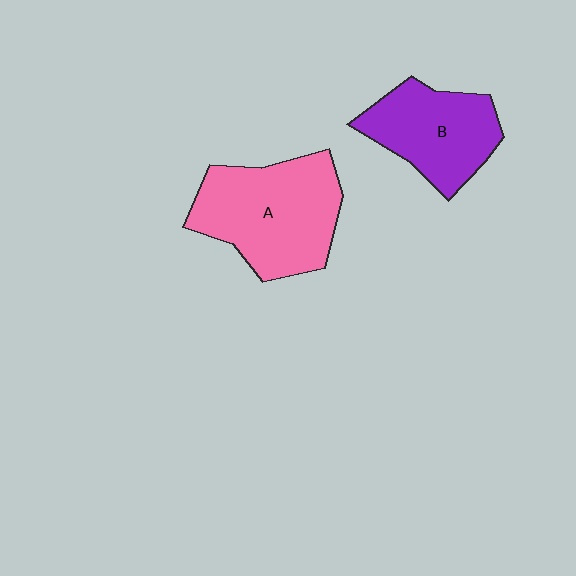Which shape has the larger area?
Shape A (pink).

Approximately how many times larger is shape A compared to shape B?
Approximately 1.4 times.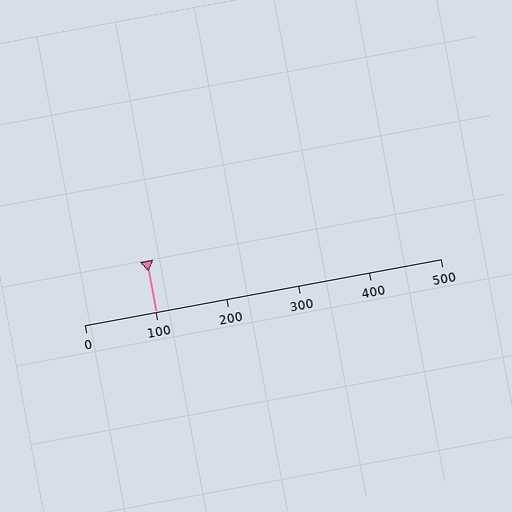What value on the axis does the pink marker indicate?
The marker indicates approximately 100.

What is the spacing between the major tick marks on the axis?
The major ticks are spaced 100 apart.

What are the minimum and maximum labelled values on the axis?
The axis runs from 0 to 500.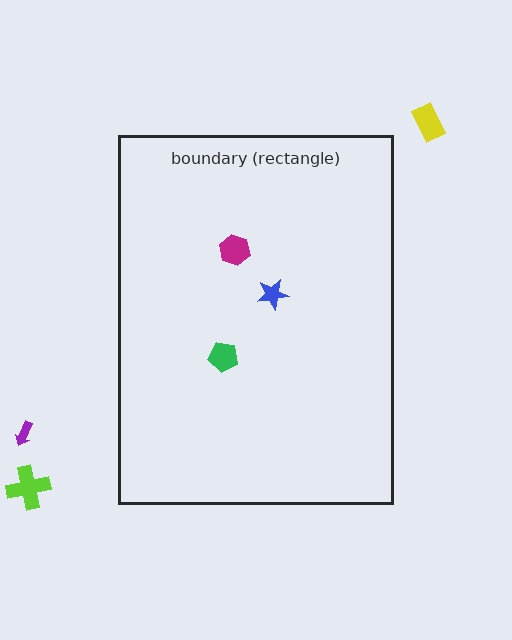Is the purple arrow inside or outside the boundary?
Outside.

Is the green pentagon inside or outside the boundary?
Inside.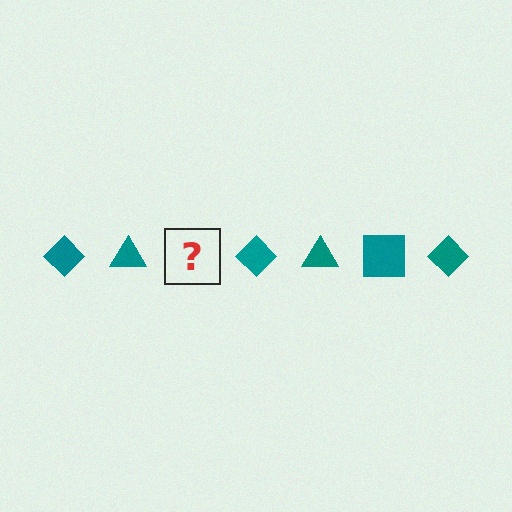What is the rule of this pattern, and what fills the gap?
The rule is that the pattern cycles through diamond, triangle, square shapes in teal. The gap should be filled with a teal square.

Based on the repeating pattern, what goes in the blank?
The blank should be a teal square.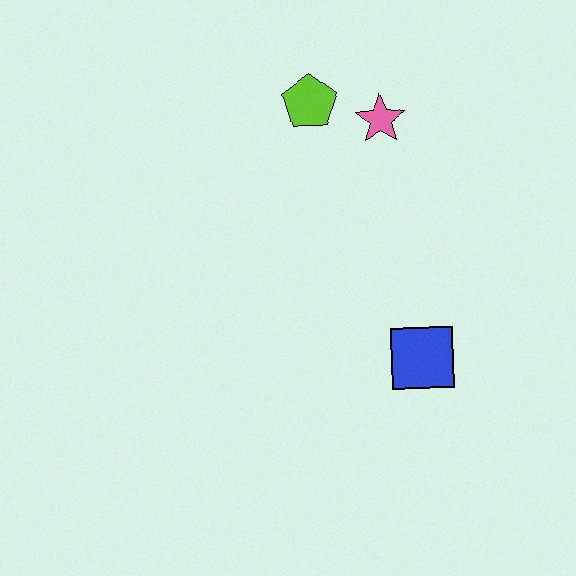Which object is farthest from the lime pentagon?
The blue square is farthest from the lime pentagon.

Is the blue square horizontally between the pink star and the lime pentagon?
No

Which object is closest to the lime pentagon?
The pink star is closest to the lime pentagon.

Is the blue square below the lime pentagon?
Yes